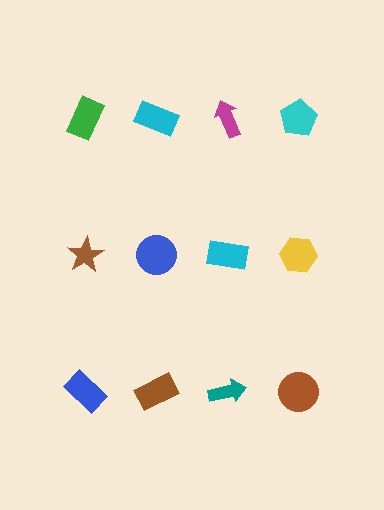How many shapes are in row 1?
4 shapes.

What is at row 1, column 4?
A cyan pentagon.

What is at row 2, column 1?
A brown star.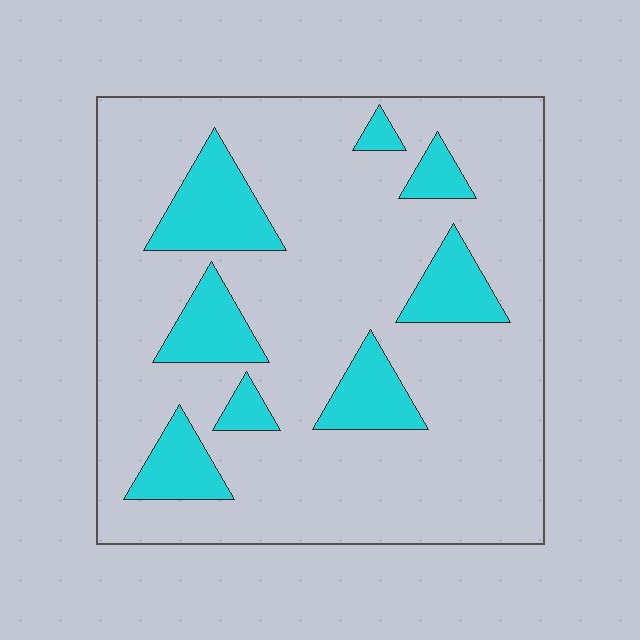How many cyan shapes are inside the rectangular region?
8.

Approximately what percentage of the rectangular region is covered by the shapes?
Approximately 20%.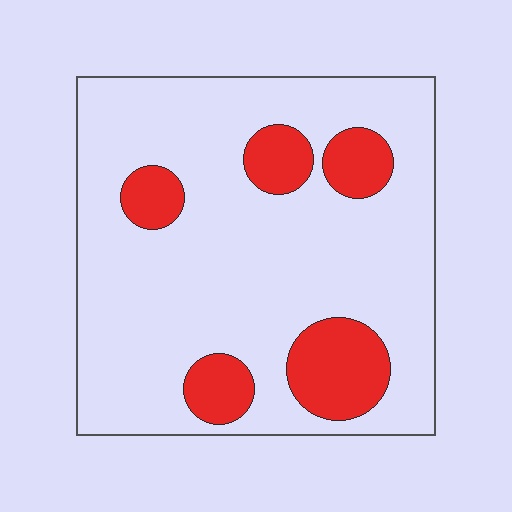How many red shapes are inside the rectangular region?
5.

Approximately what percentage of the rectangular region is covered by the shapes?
Approximately 20%.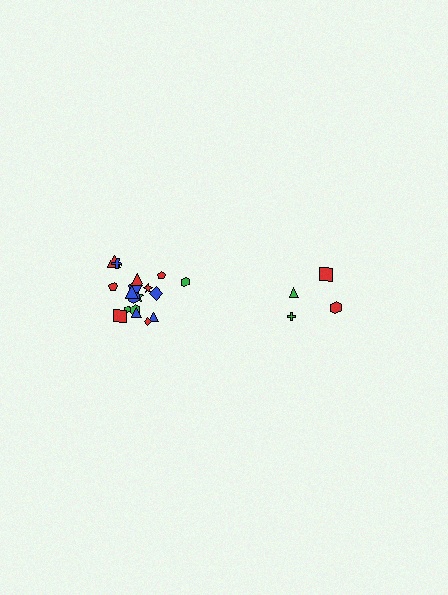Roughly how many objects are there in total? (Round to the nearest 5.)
Roughly 20 objects in total.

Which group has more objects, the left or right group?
The left group.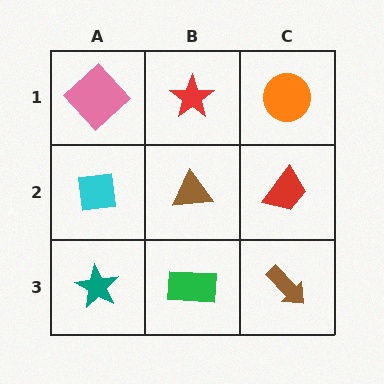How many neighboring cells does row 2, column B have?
4.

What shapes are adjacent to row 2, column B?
A red star (row 1, column B), a green rectangle (row 3, column B), a cyan square (row 2, column A), a red trapezoid (row 2, column C).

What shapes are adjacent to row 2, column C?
An orange circle (row 1, column C), a brown arrow (row 3, column C), a brown triangle (row 2, column B).